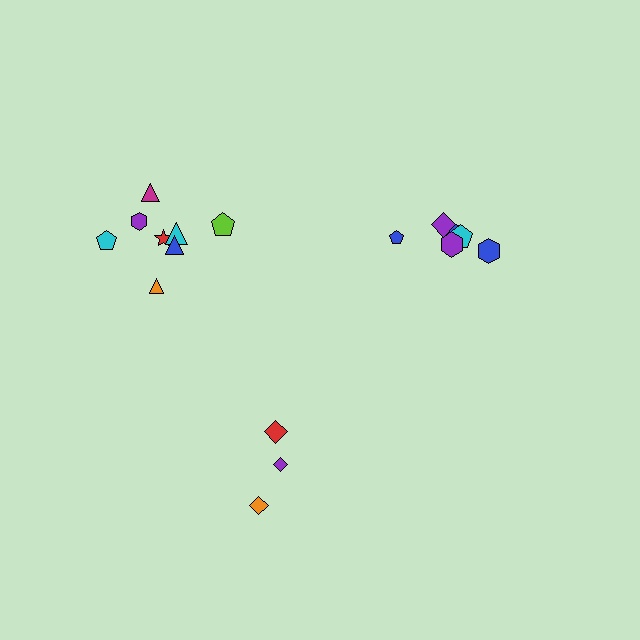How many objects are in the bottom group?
There are 3 objects.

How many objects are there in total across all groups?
There are 17 objects.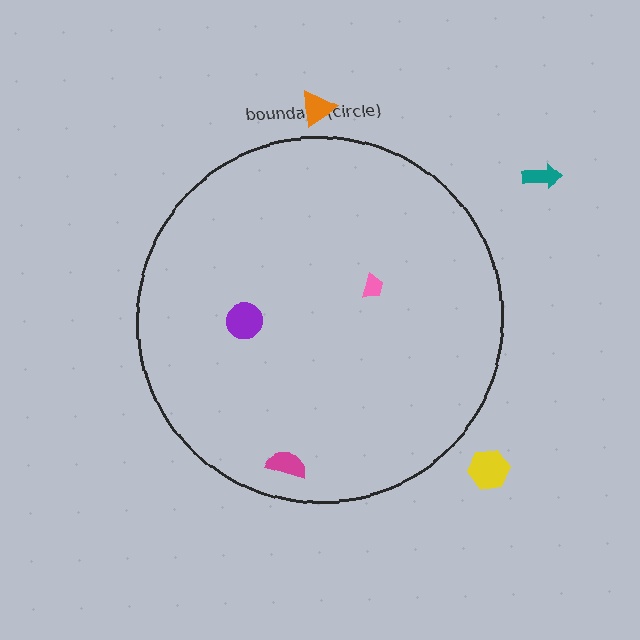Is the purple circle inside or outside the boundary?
Inside.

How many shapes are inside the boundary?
3 inside, 3 outside.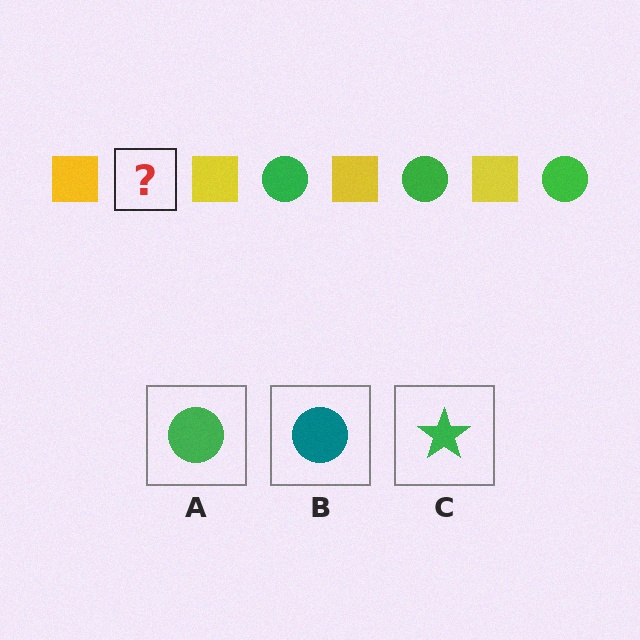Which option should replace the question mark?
Option A.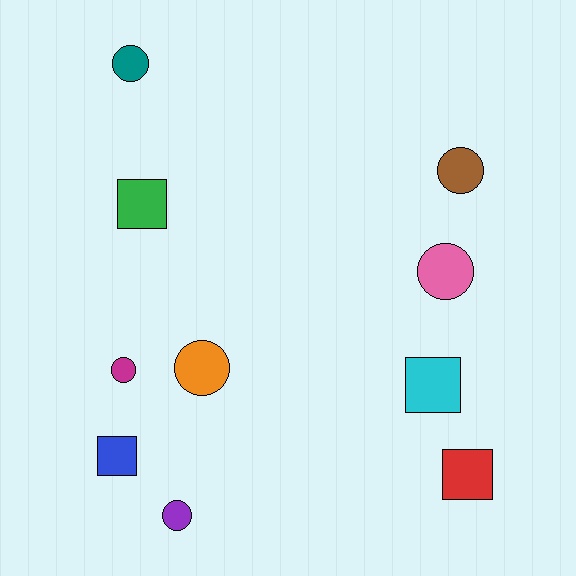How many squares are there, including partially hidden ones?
There are 4 squares.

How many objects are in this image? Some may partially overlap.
There are 10 objects.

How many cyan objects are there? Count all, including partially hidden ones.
There is 1 cyan object.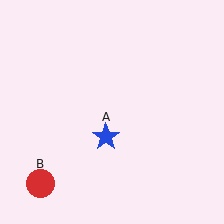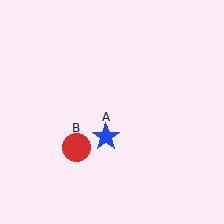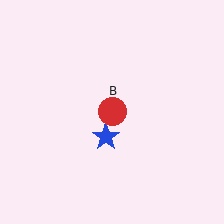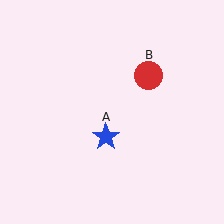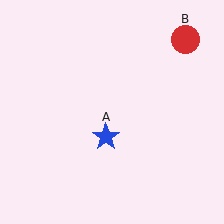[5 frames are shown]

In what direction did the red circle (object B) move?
The red circle (object B) moved up and to the right.